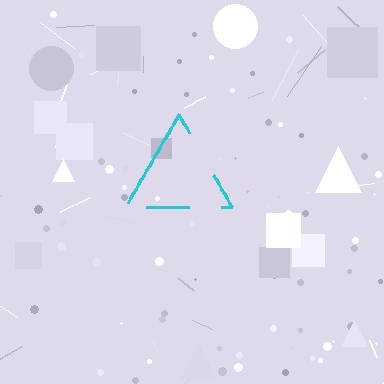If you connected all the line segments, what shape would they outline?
They would outline a triangle.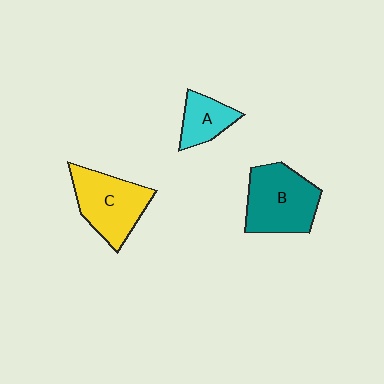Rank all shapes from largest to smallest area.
From largest to smallest: B (teal), C (yellow), A (cyan).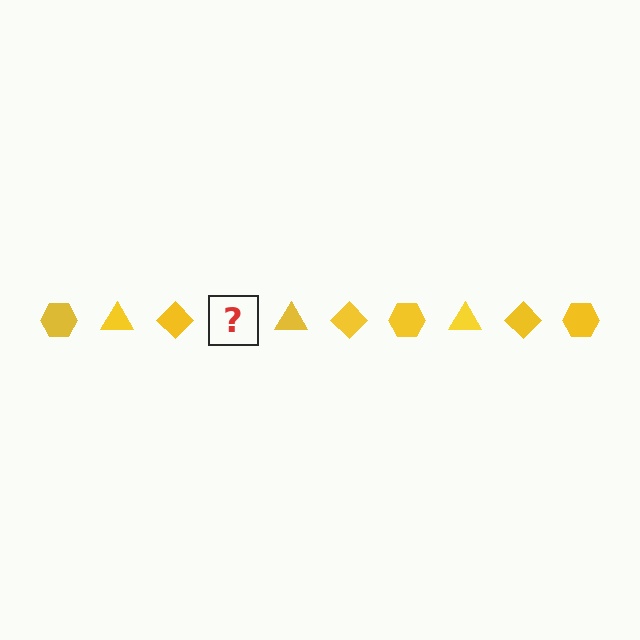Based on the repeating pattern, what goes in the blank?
The blank should be a yellow hexagon.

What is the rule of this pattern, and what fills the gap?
The rule is that the pattern cycles through hexagon, triangle, diamond shapes in yellow. The gap should be filled with a yellow hexagon.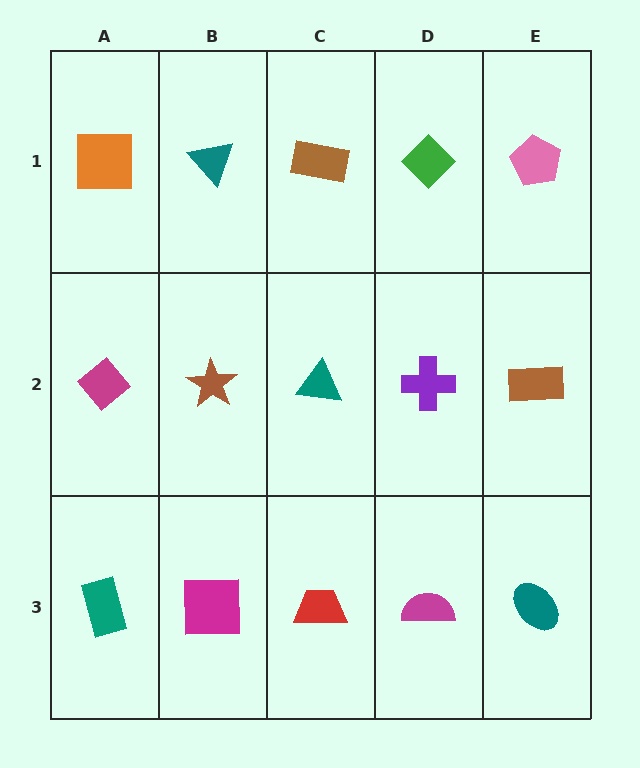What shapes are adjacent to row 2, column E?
A pink pentagon (row 1, column E), a teal ellipse (row 3, column E), a purple cross (row 2, column D).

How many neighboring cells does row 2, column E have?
3.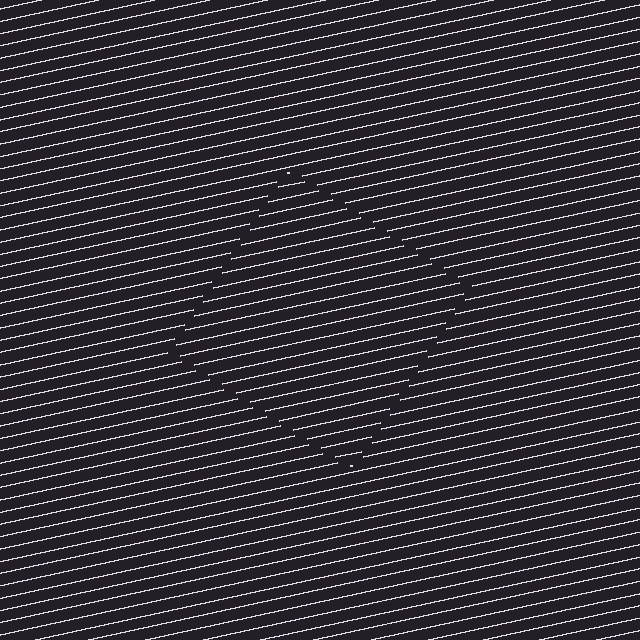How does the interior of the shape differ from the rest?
The interior of the shape contains the same grating, shifted by half a period — the contour is defined by the phase discontinuity where line-ends from the inner and outer gratings abut.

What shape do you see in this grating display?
An illusory square. The interior of the shape contains the same grating, shifted by half a period — the contour is defined by the phase discontinuity where line-ends from the inner and outer gratings abut.